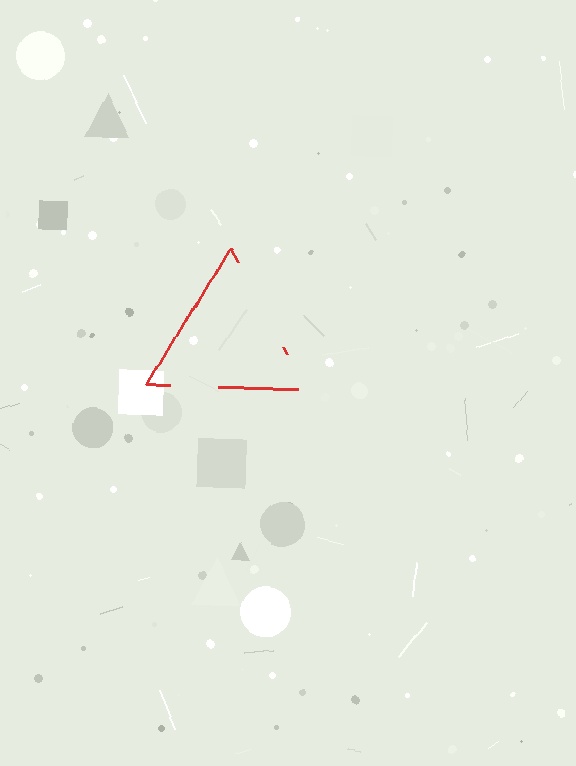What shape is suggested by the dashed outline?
The dashed outline suggests a triangle.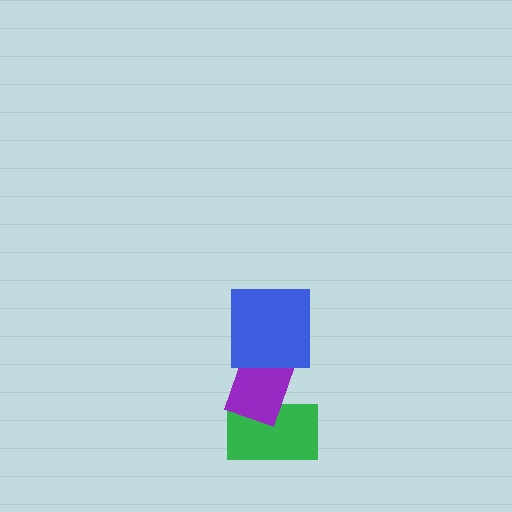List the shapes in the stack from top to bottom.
From top to bottom: the blue square, the purple rectangle, the green rectangle.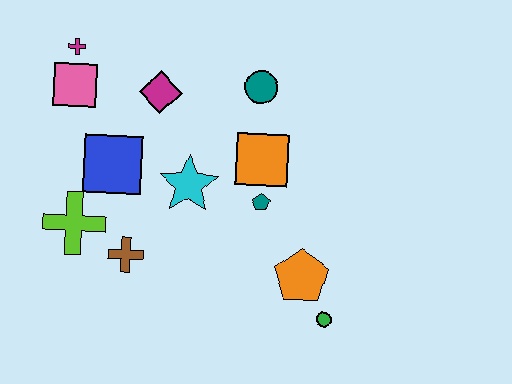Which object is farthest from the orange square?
The magenta cross is farthest from the orange square.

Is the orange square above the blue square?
Yes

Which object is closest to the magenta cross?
The pink square is closest to the magenta cross.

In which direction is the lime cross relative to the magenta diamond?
The lime cross is below the magenta diamond.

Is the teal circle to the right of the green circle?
No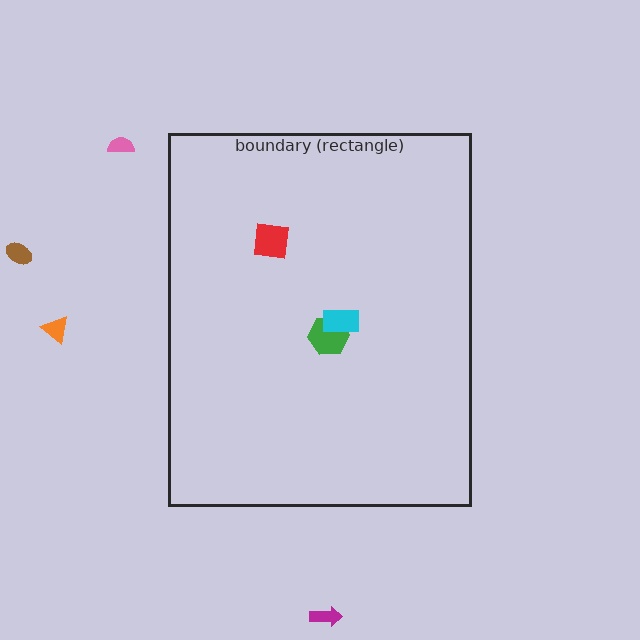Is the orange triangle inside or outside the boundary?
Outside.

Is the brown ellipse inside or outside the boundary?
Outside.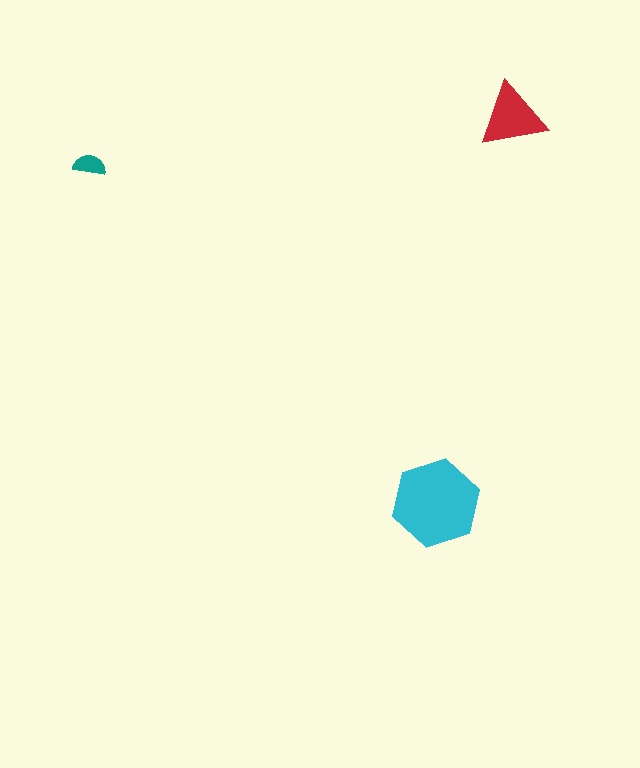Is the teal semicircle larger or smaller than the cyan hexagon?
Smaller.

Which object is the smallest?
The teal semicircle.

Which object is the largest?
The cyan hexagon.